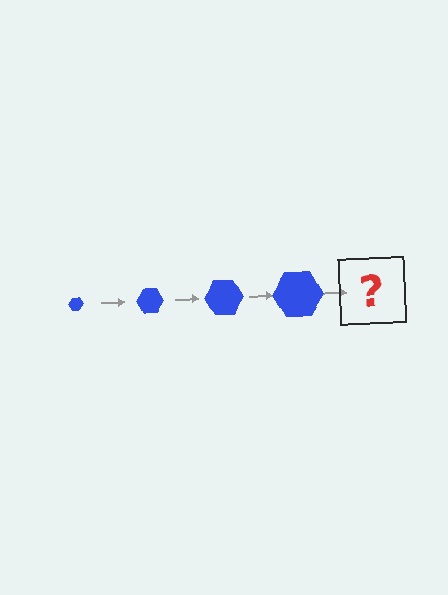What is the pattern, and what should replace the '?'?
The pattern is that the hexagon gets progressively larger each step. The '?' should be a blue hexagon, larger than the previous one.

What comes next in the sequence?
The next element should be a blue hexagon, larger than the previous one.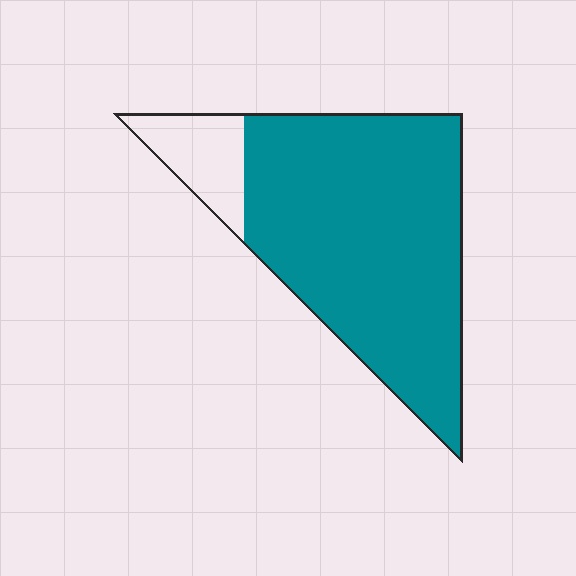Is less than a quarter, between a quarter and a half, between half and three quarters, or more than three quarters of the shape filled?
More than three quarters.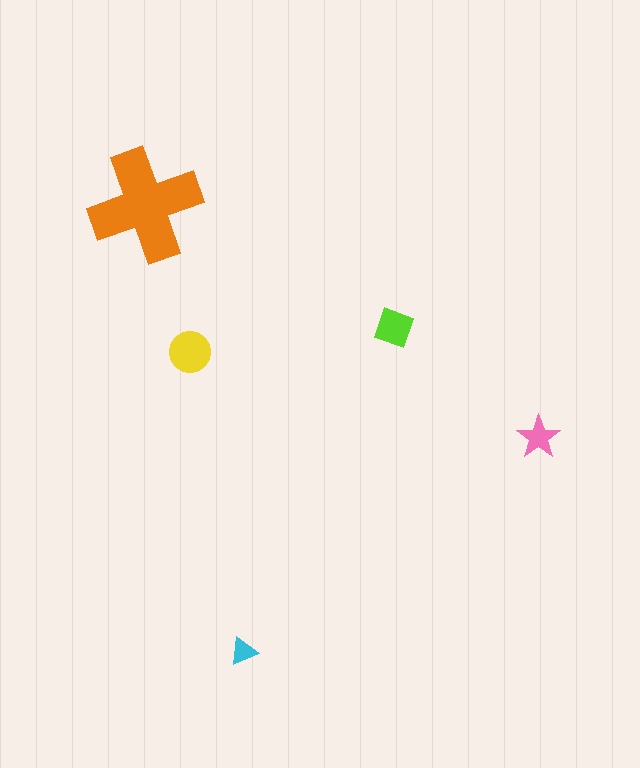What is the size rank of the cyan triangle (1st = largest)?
5th.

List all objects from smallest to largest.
The cyan triangle, the pink star, the lime diamond, the yellow circle, the orange cross.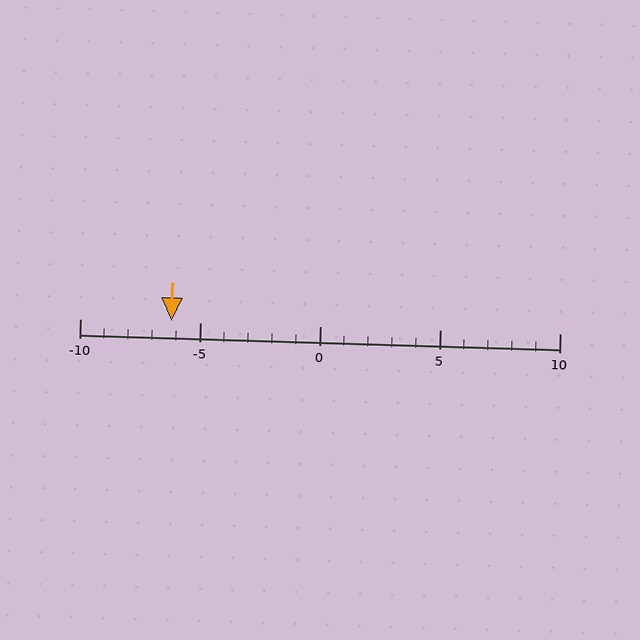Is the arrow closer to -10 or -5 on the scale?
The arrow is closer to -5.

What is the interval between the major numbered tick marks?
The major tick marks are spaced 5 units apart.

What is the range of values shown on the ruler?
The ruler shows values from -10 to 10.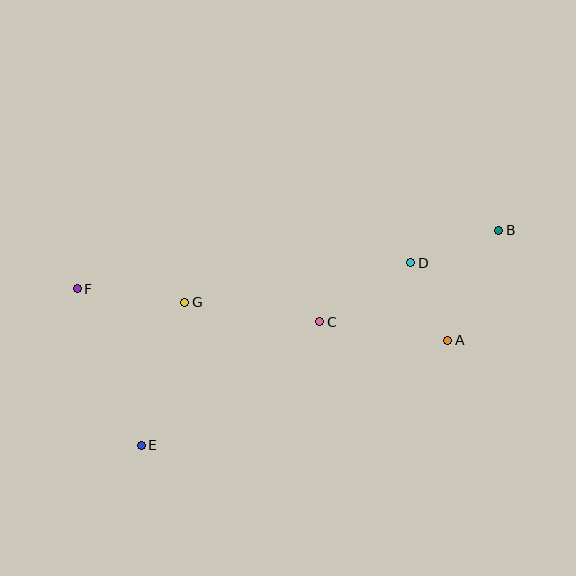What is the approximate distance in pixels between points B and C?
The distance between B and C is approximately 201 pixels.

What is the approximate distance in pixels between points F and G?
The distance between F and G is approximately 108 pixels.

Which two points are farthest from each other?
Points B and F are farthest from each other.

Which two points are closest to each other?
Points A and D are closest to each other.